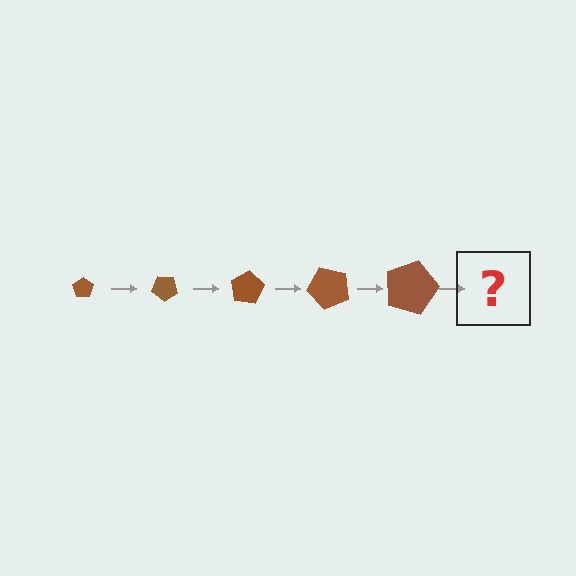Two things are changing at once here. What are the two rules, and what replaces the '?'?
The two rules are that the pentagon grows larger each step and it rotates 40 degrees each step. The '?' should be a pentagon, larger than the previous one and rotated 200 degrees from the start.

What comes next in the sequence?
The next element should be a pentagon, larger than the previous one and rotated 200 degrees from the start.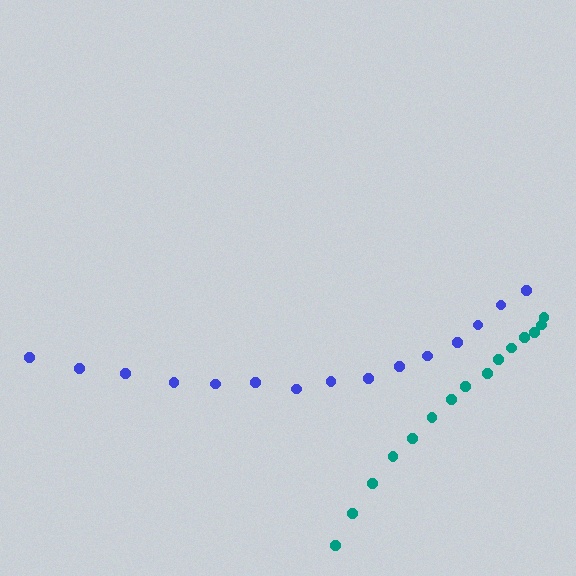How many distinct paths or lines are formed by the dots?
There are 2 distinct paths.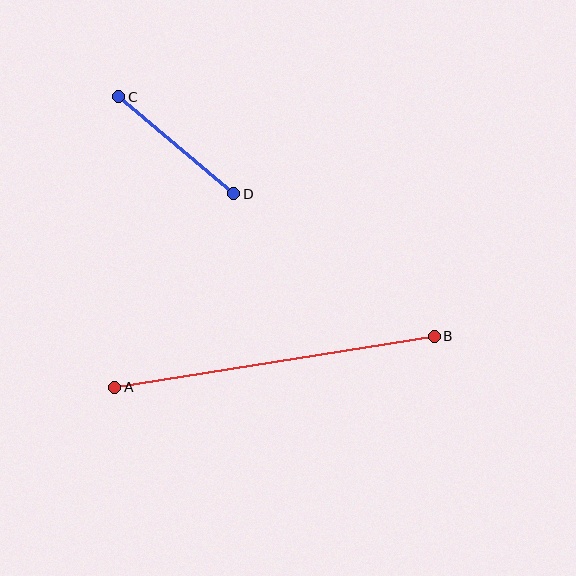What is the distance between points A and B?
The distance is approximately 324 pixels.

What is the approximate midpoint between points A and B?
The midpoint is at approximately (274, 362) pixels.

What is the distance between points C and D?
The distance is approximately 150 pixels.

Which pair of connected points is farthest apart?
Points A and B are farthest apart.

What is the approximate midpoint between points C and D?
The midpoint is at approximately (176, 145) pixels.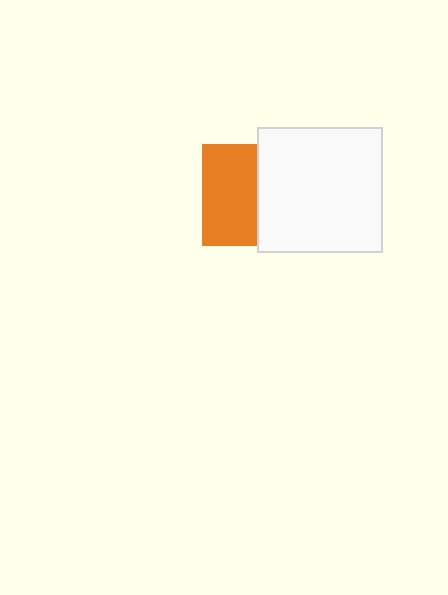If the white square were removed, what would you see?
You would see the complete orange square.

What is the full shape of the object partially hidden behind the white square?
The partially hidden object is an orange square.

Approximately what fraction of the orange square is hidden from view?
Roughly 45% of the orange square is hidden behind the white square.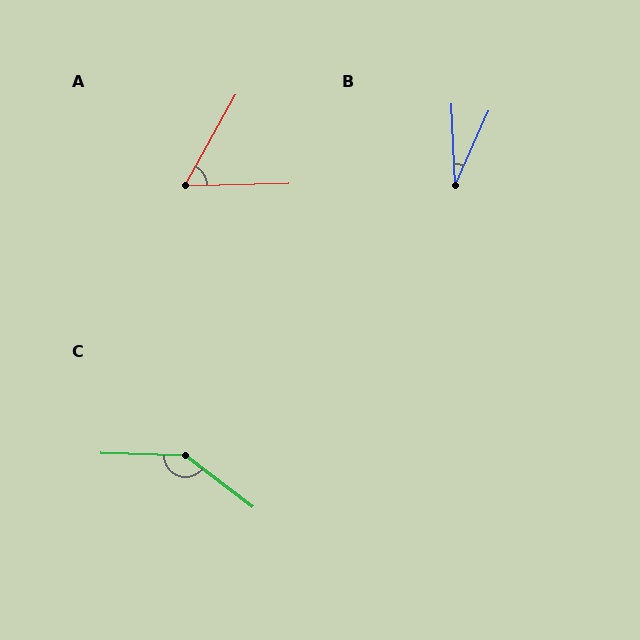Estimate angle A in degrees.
Approximately 59 degrees.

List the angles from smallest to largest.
B (26°), A (59°), C (144°).